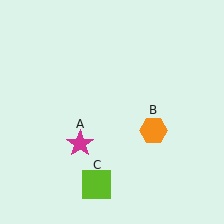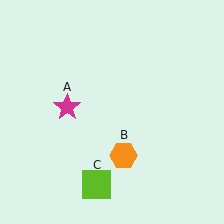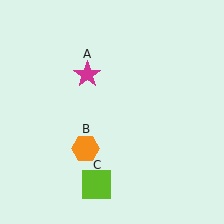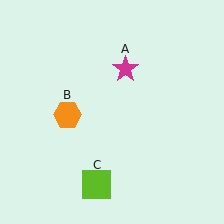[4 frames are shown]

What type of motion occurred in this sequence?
The magenta star (object A), orange hexagon (object B) rotated clockwise around the center of the scene.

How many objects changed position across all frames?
2 objects changed position: magenta star (object A), orange hexagon (object B).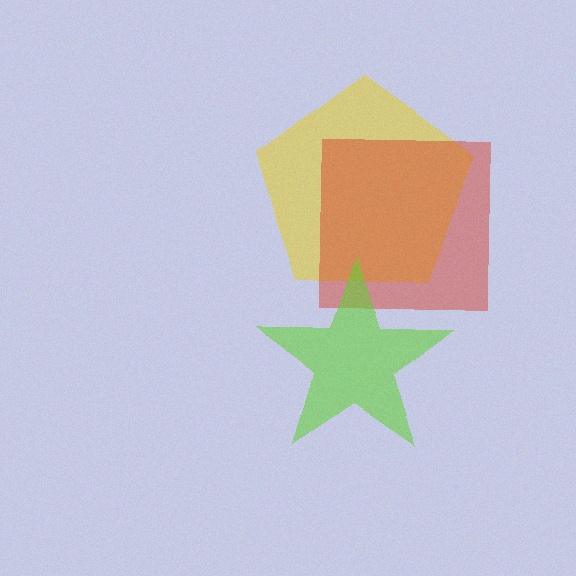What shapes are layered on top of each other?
The layered shapes are: a yellow pentagon, a red square, a lime star.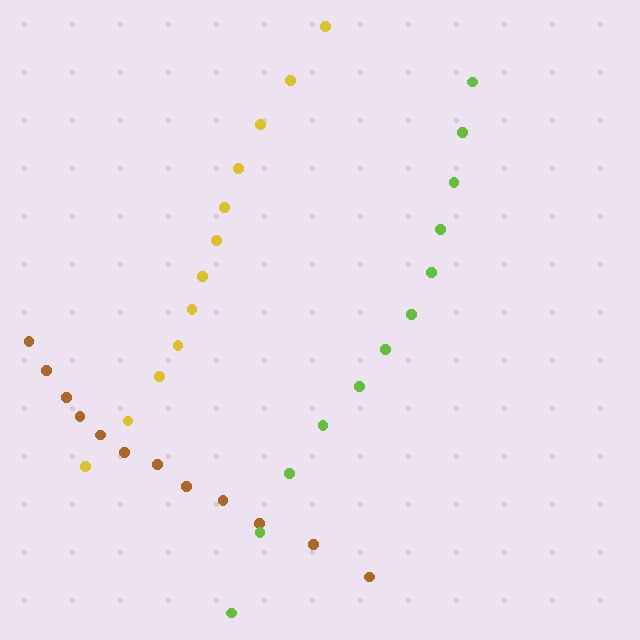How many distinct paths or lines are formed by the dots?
There are 3 distinct paths.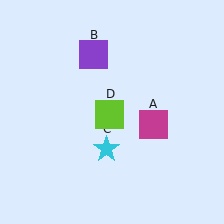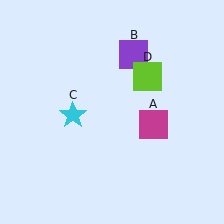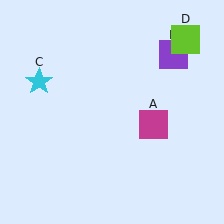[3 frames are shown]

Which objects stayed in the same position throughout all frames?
Magenta square (object A) remained stationary.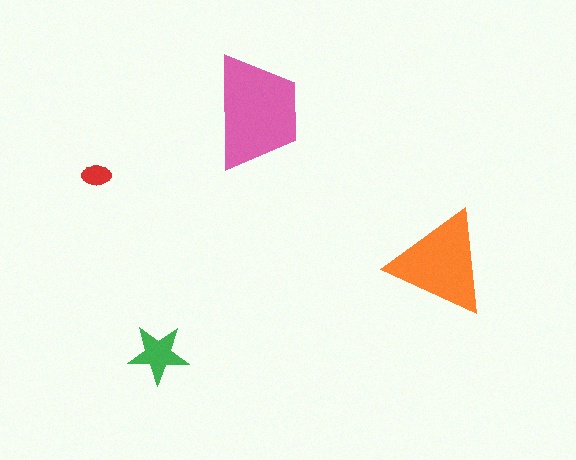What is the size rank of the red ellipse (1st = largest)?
4th.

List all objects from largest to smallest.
The pink trapezoid, the orange triangle, the green star, the red ellipse.